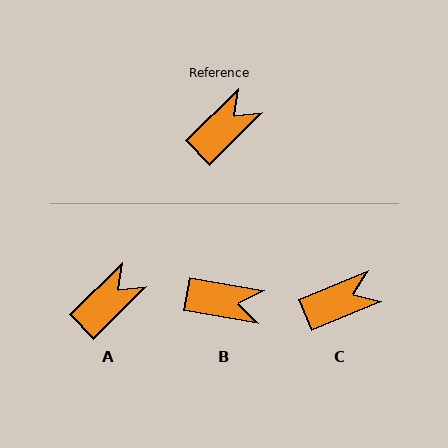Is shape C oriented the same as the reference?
No, it is off by about 22 degrees.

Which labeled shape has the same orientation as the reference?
A.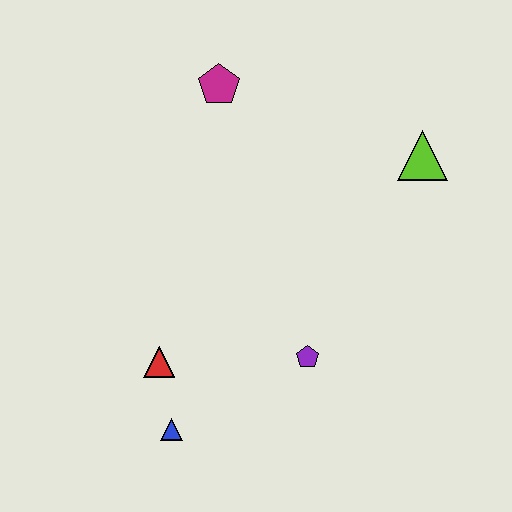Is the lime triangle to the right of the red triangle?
Yes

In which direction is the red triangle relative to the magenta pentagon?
The red triangle is below the magenta pentagon.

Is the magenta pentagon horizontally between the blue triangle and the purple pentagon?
Yes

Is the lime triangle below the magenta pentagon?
Yes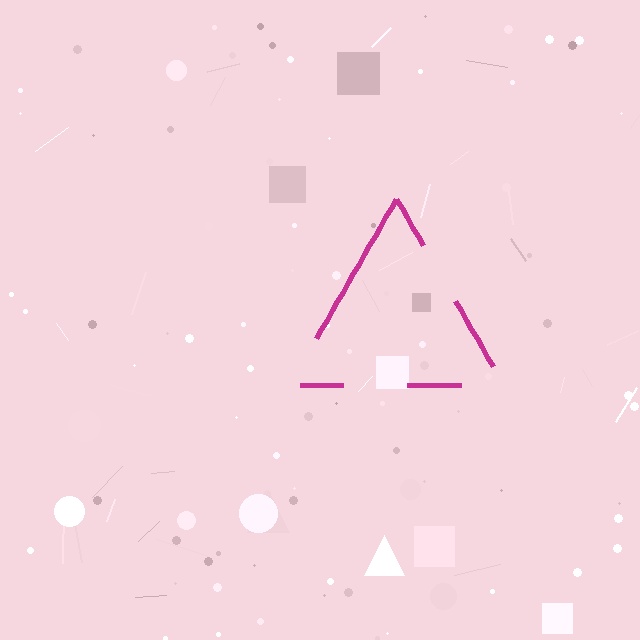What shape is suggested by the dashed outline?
The dashed outline suggests a triangle.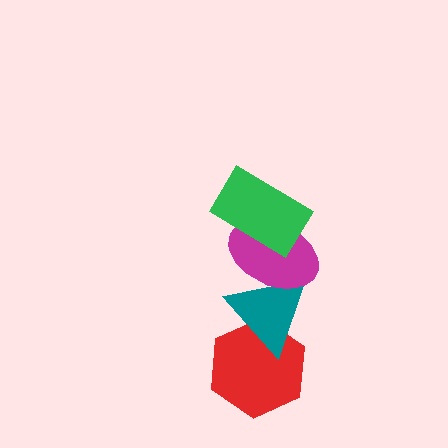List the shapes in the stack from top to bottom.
From top to bottom: the green rectangle, the magenta ellipse, the teal triangle, the red hexagon.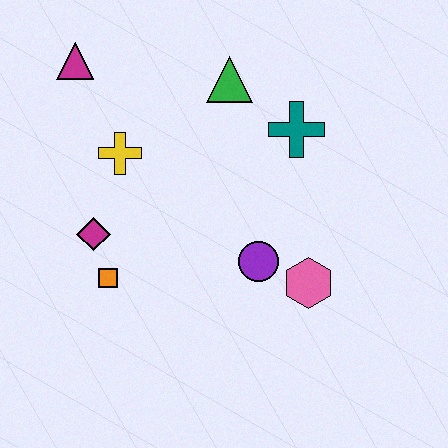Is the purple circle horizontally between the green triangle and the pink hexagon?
Yes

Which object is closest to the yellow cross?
The magenta diamond is closest to the yellow cross.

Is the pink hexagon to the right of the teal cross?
Yes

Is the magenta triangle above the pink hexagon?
Yes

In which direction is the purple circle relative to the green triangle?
The purple circle is below the green triangle.